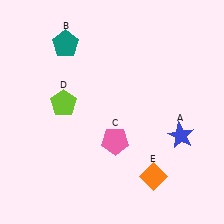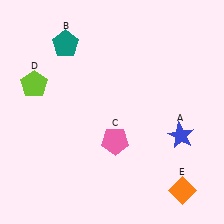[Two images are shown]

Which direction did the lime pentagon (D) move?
The lime pentagon (D) moved left.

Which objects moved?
The objects that moved are: the lime pentagon (D), the orange diamond (E).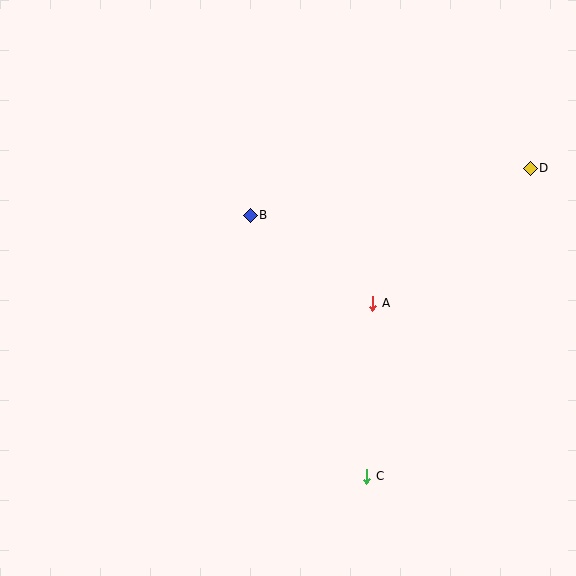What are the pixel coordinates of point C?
Point C is at (367, 476).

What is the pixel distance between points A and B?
The distance between A and B is 151 pixels.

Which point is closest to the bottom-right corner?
Point C is closest to the bottom-right corner.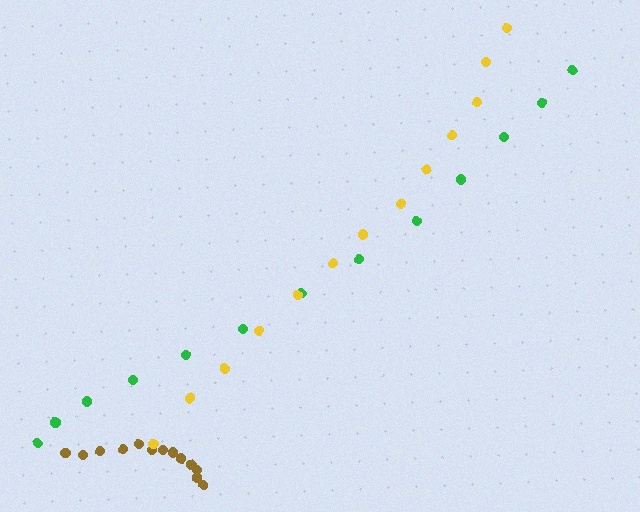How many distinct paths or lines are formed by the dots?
There are 3 distinct paths.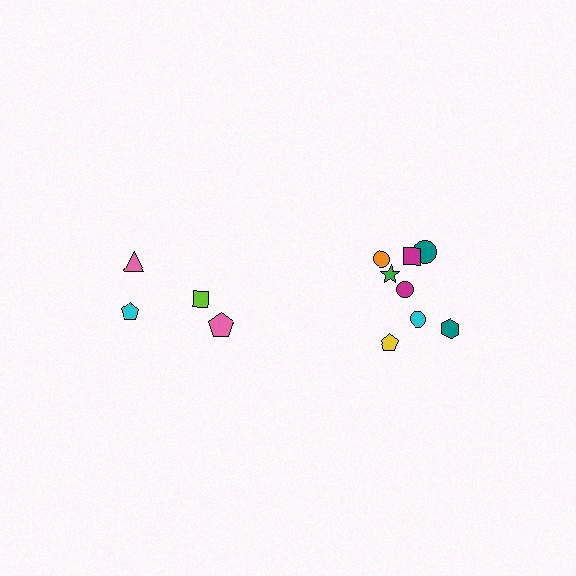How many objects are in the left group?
There are 4 objects.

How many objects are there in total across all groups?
There are 12 objects.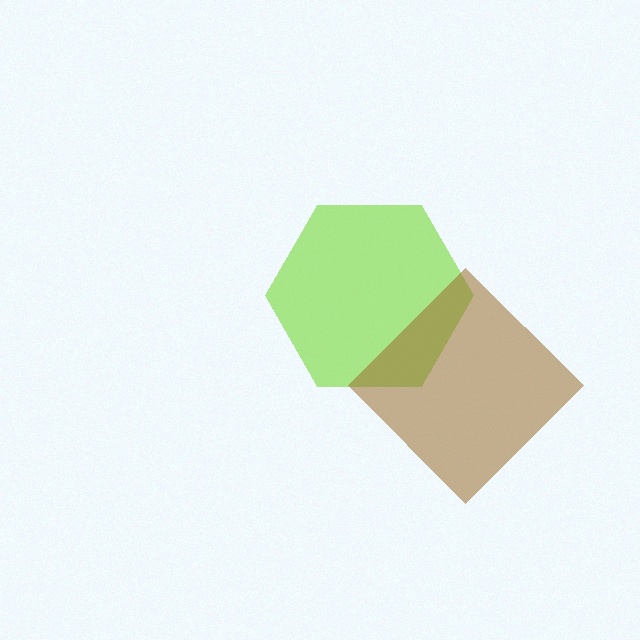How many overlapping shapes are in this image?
There are 2 overlapping shapes in the image.